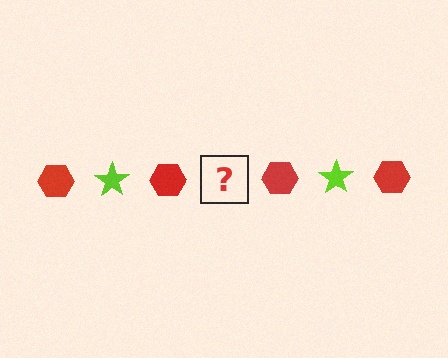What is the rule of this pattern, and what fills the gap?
The rule is that the pattern alternates between red hexagon and lime star. The gap should be filled with a lime star.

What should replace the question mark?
The question mark should be replaced with a lime star.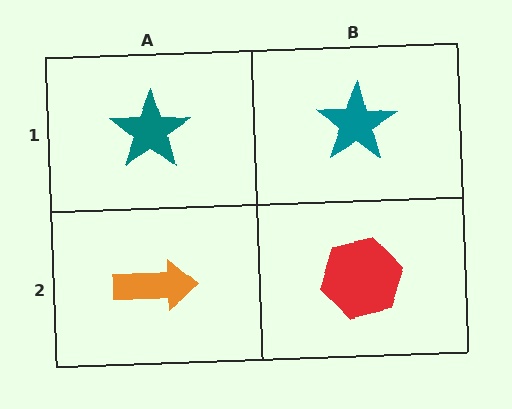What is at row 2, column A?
An orange arrow.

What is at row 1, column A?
A teal star.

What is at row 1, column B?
A teal star.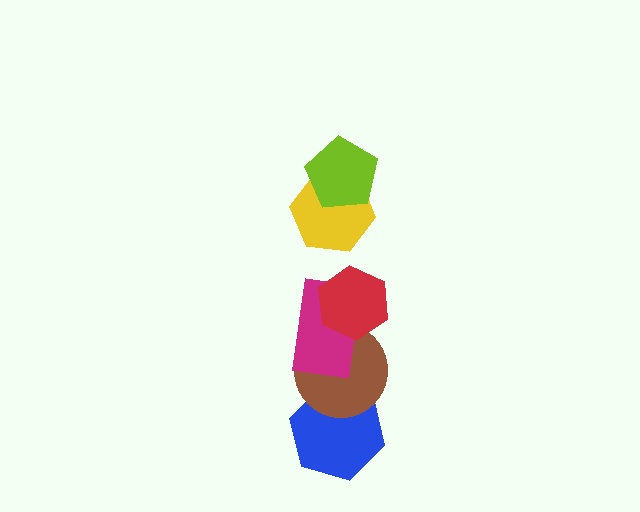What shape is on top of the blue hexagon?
The brown circle is on top of the blue hexagon.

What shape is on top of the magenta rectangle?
The red hexagon is on top of the magenta rectangle.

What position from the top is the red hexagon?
The red hexagon is 3rd from the top.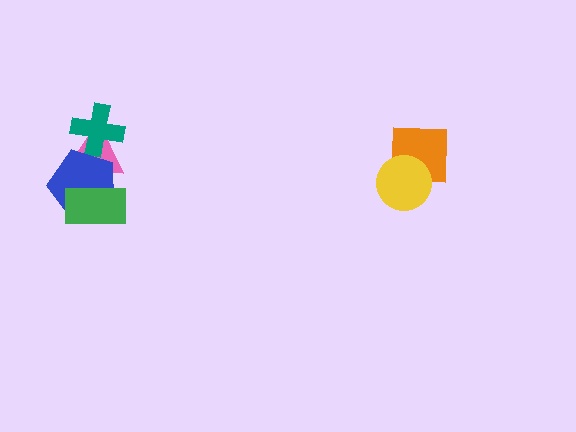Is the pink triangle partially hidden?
Yes, it is partially covered by another shape.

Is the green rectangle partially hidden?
No, no other shape covers it.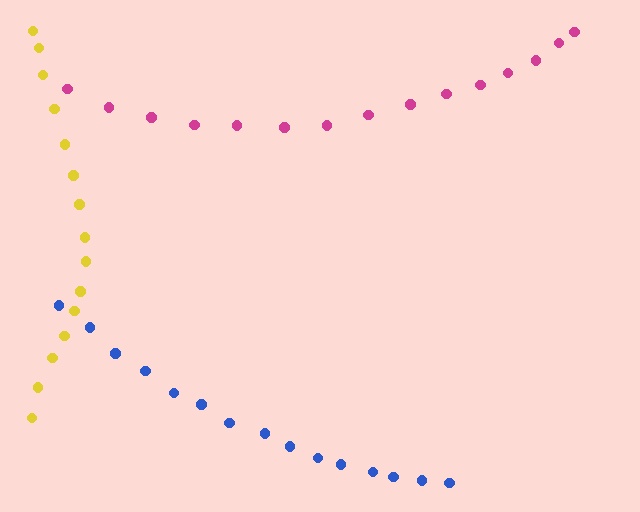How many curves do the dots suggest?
There are 3 distinct paths.